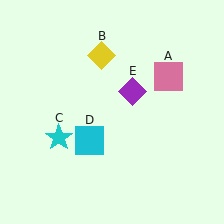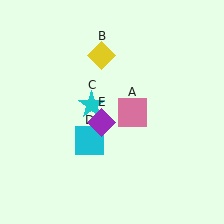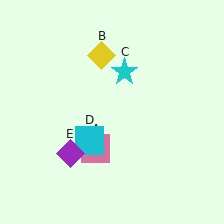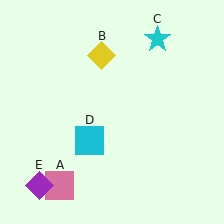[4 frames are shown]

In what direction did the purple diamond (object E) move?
The purple diamond (object E) moved down and to the left.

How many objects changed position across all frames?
3 objects changed position: pink square (object A), cyan star (object C), purple diamond (object E).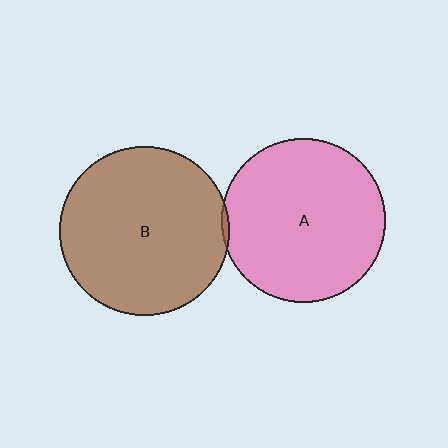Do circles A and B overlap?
Yes.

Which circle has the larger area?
Circle B (brown).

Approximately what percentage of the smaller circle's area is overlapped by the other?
Approximately 5%.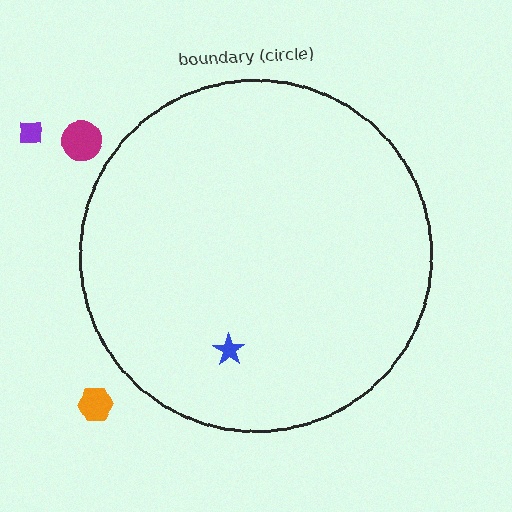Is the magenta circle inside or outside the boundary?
Outside.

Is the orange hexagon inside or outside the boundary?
Outside.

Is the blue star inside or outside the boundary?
Inside.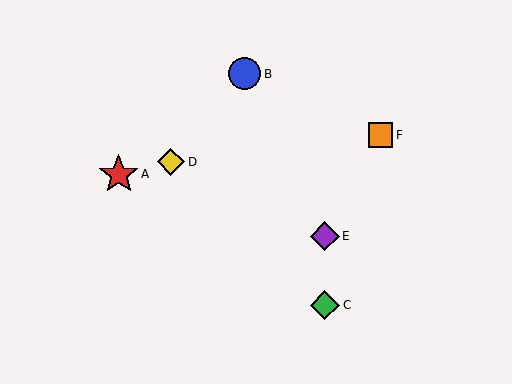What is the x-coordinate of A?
Object A is at x≈119.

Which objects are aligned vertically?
Objects C, E are aligned vertically.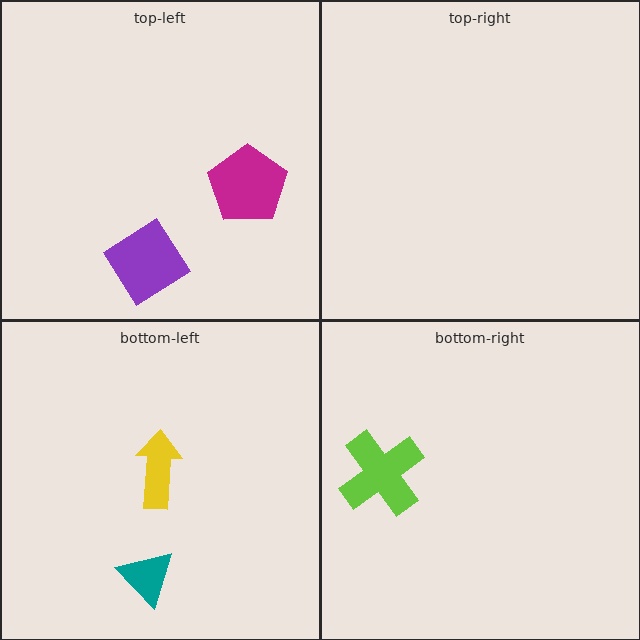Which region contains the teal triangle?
The bottom-left region.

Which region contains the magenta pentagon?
The top-left region.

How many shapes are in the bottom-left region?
2.